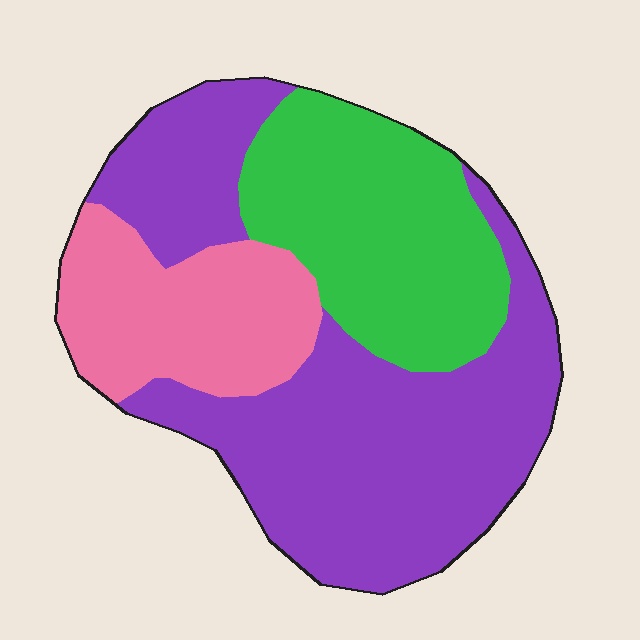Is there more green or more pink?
Green.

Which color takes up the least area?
Pink, at roughly 20%.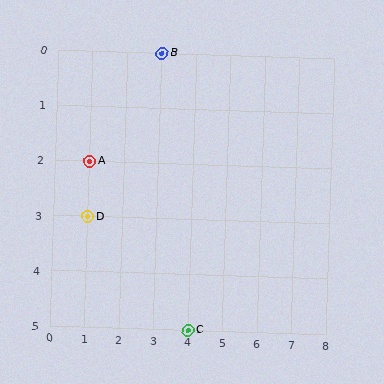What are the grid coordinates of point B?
Point B is at grid coordinates (3, 0).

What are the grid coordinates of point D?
Point D is at grid coordinates (1, 3).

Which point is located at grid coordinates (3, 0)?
Point B is at (3, 0).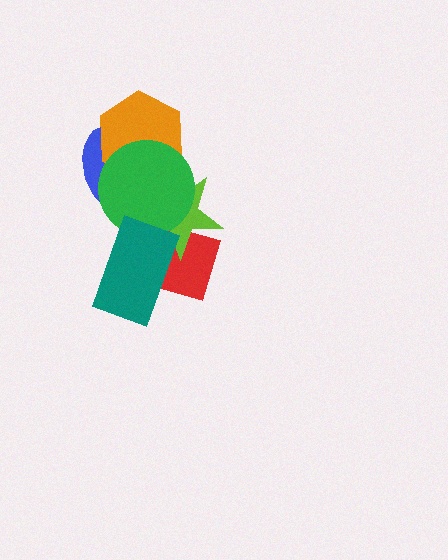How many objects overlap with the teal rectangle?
3 objects overlap with the teal rectangle.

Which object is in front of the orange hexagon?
The green circle is in front of the orange hexagon.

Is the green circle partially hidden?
Yes, it is partially covered by another shape.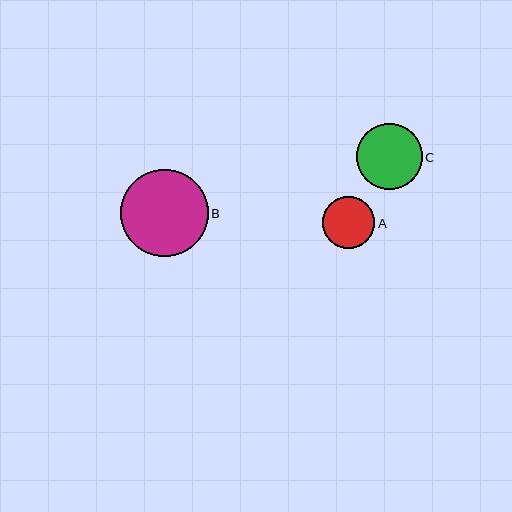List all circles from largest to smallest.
From largest to smallest: B, C, A.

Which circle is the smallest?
Circle A is the smallest with a size of approximately 52 pixels.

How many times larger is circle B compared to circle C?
Circle B is approximately 1.3 times the size of circle C.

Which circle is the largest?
Circle B is the largest with a size of approximately 88 pixels.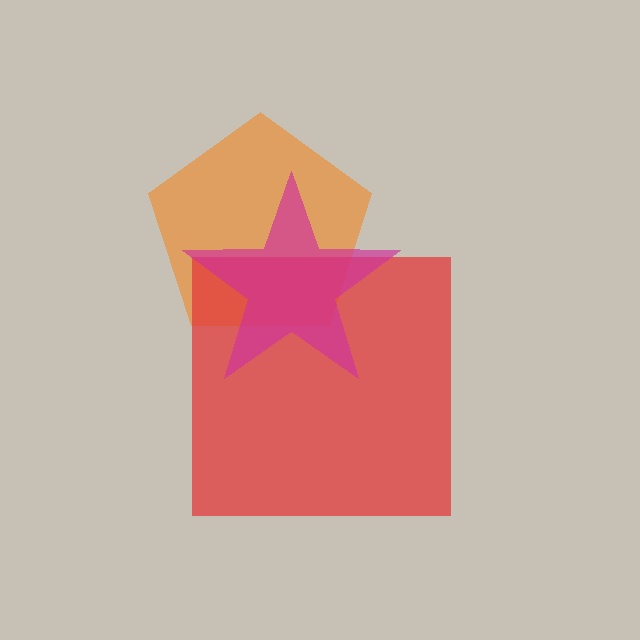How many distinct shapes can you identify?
There are 3 distinct shapes: an orange pentagon, a red square, a magenta star.